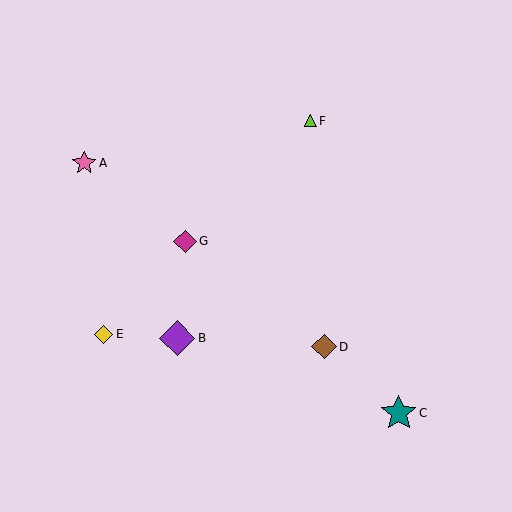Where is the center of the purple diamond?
The center of the purple diamond is at (177, 338).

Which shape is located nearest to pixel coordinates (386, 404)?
The teal star (labeled C) at (399, 413) is nearest to that location.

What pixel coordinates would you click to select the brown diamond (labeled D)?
Click at (324, 347) to select the brown diamond D.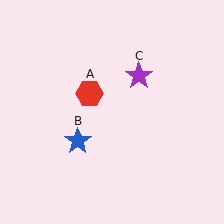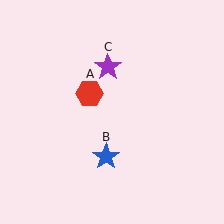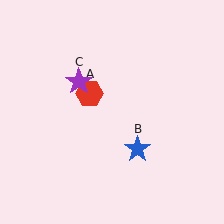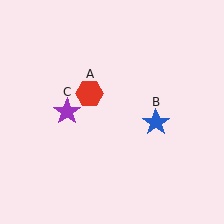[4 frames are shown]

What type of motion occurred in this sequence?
The blue star (object B), purple star (object C) rotated counterclockwise around the center of the scene.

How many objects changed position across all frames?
2 objects changed position: blue star (object B), purple star (object C).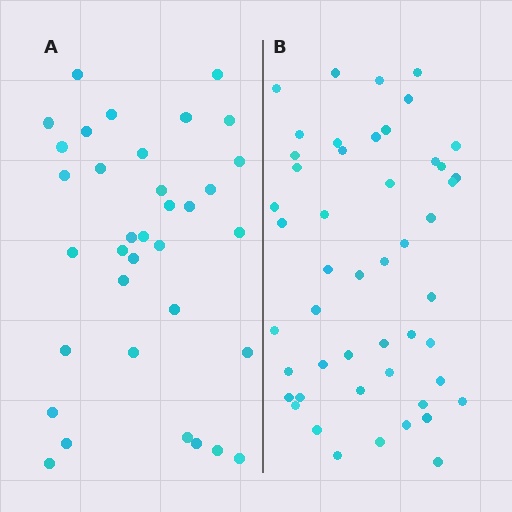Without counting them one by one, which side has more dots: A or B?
Region B (the right region) has more dots.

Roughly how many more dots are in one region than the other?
Region B has approximately 15 more dots than region A.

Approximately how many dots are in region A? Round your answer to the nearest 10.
About 40 dots. (The exact count is 35, which rounds to 40.)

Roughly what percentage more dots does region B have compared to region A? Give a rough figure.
About 40% more.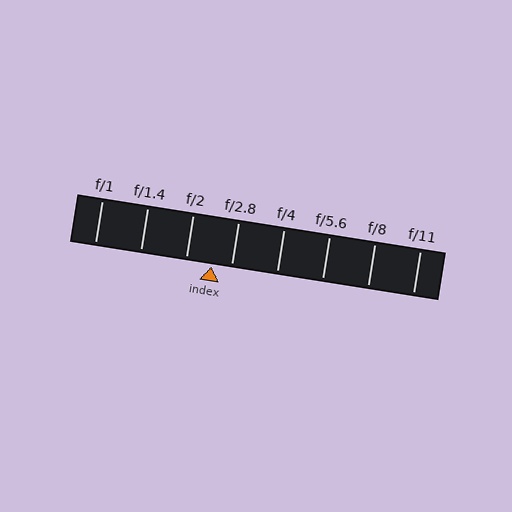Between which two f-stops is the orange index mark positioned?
The index mark is between f/2 and f/2.8.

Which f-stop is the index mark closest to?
The index mark is closest to f/2.8.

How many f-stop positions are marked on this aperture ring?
There are 8 f-stop positions marked.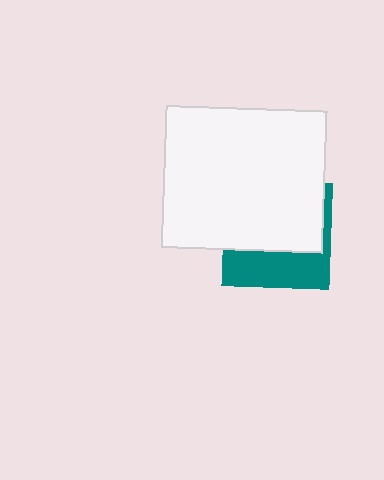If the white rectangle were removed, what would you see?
You would see the complete teal square.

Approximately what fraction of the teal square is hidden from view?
Roughly 62% of the teal square is hidden behind the white rectangle.